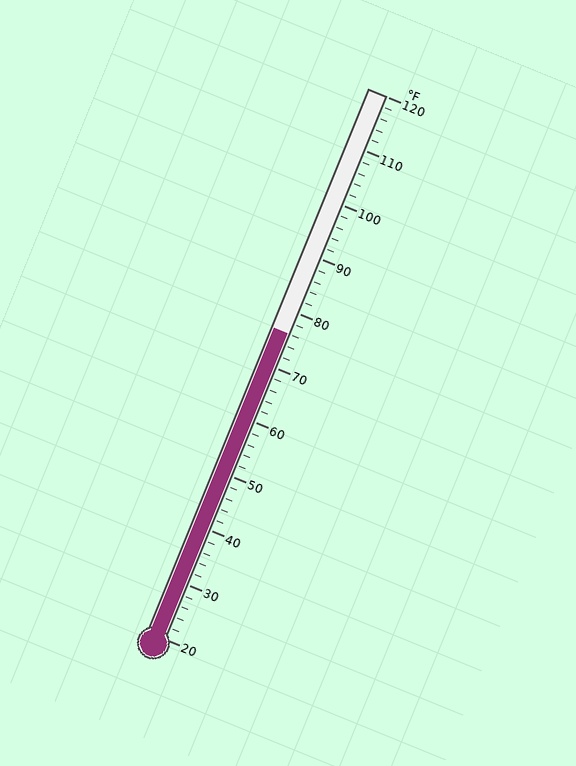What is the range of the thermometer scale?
The thermometer scale ranges from 20°F to 120°F.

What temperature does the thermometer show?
The thermometer shows approximately 76°F.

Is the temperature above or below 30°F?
The temperature is above 30°F.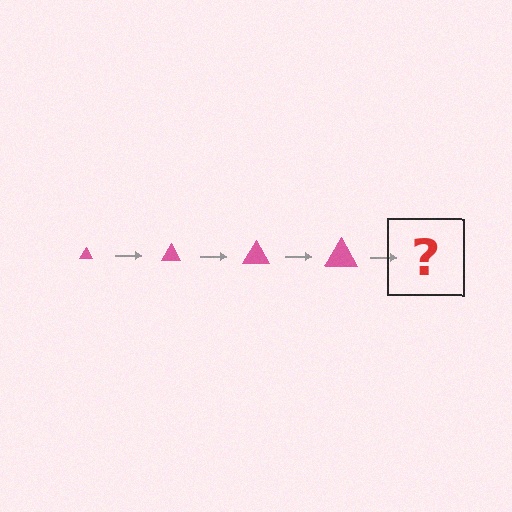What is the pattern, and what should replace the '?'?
The pattern is that the triangle gets progressively larger each step. The '?' should be a pink triangle, larger than the previous one.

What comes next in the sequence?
The next element should be a pink triangle, larger than the previous one.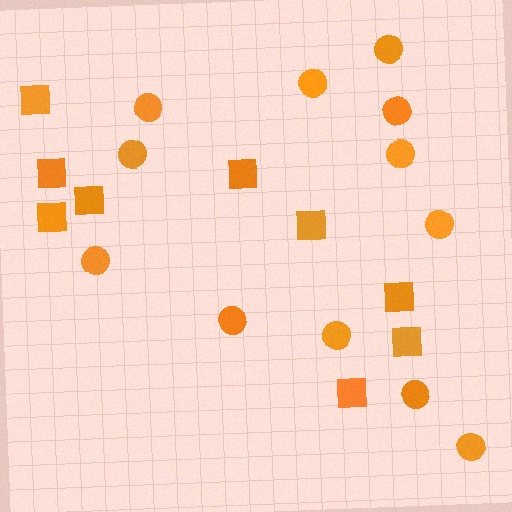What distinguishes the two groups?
There are 2 groups: one group of circles (12) and one group of squares (9).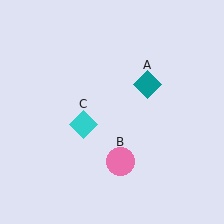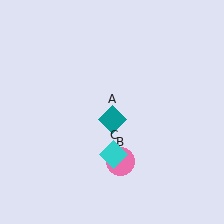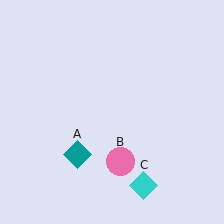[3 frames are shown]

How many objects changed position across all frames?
2 objects changed position: teal diamond (object A), cyan diamond (object C).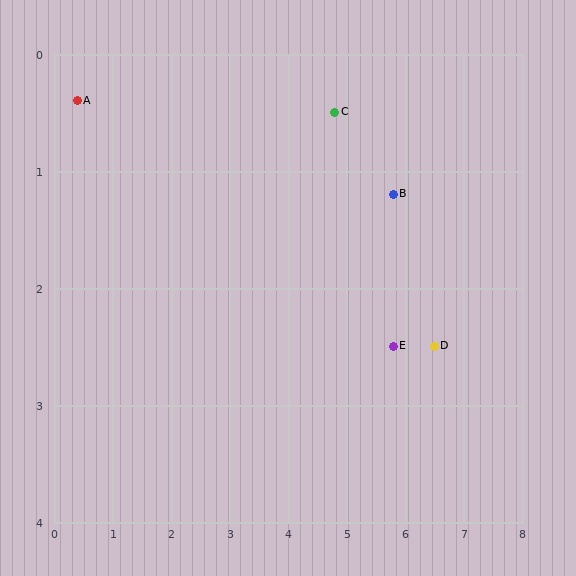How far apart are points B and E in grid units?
Points B and E are about 1.3 grid units apart.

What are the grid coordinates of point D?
Point D is at approximately (6.5, 2.5).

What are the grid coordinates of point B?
Point B is at approximately (5.8, 1.2).